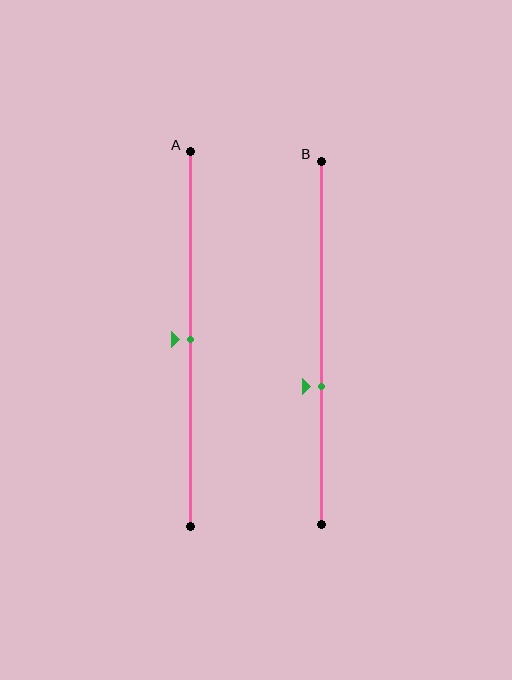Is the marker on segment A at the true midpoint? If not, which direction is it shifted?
Yes, the marker on segment A is at the true midpoint.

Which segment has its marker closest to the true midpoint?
Segment A has its marker closest to the true midpoint.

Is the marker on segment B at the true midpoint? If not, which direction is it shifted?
No, the marker on segment B is shifted downward by about 12% of the segment length.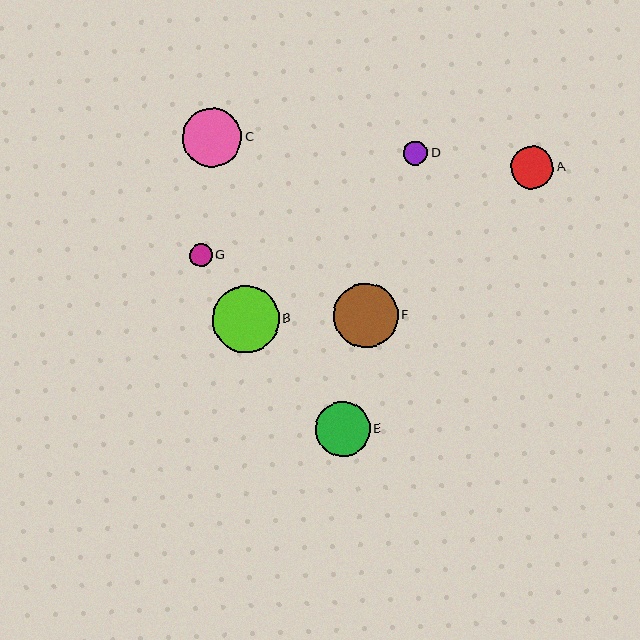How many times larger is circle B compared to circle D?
Circle B is approximately 2.7 times the size of circle D.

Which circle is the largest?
Circle B is the largest with a size of approximately 67 pixels.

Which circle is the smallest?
Circle G is the smallest with a size of approximately 23 pixels.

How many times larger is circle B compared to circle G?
Circle B is approximately 2.9 times the size of circle G.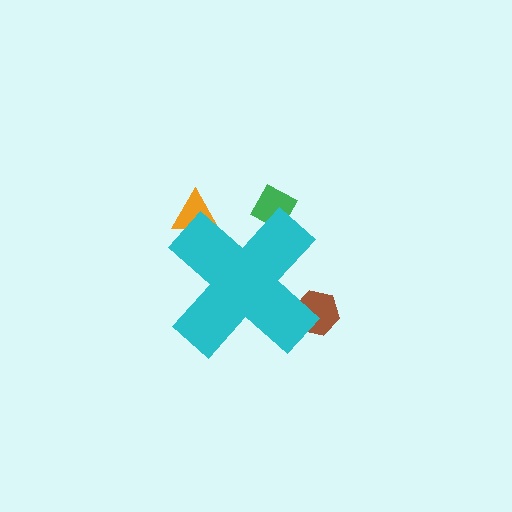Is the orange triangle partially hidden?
Yes, the orange triangle is partially hidden behind the cyan cross.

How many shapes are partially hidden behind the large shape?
3 shapes are partially hidden.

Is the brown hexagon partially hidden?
Yes, the brown hexagon is partially hidden behind the cyan cross.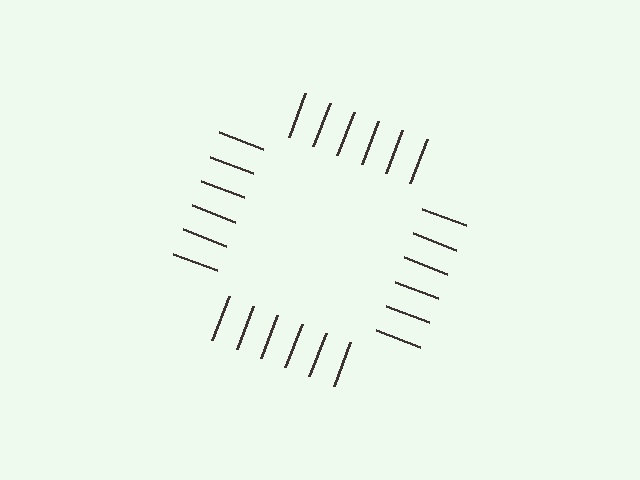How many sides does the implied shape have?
4 sides — the line-ends trace a square.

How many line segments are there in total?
24 — 6 along each of the 4 edges.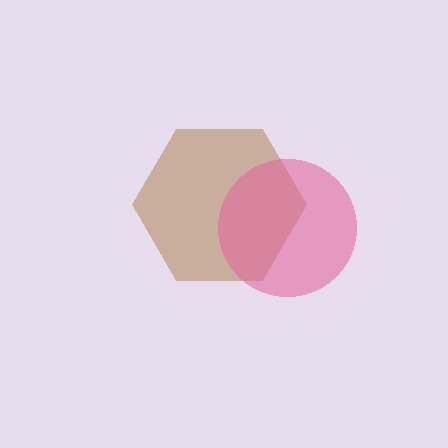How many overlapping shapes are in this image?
There are 2 overlapping shapes in the image.